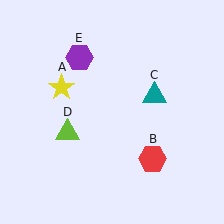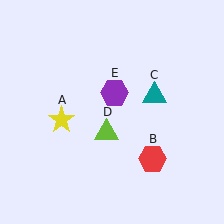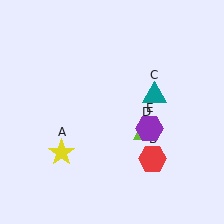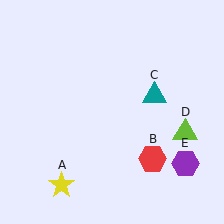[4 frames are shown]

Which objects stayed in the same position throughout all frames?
Red hexagon (object B) and teal triangle (object C) remained stationary.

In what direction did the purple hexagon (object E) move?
The purple hexagon (object E) moved down and to the right.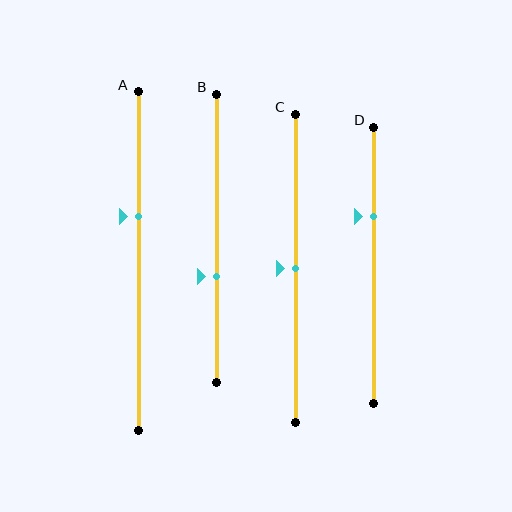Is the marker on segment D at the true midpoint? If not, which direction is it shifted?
No, the marker on segment D is shifted upward by about 18% of the segment length.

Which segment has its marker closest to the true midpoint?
Segment C has its marker closest to the true midpoint.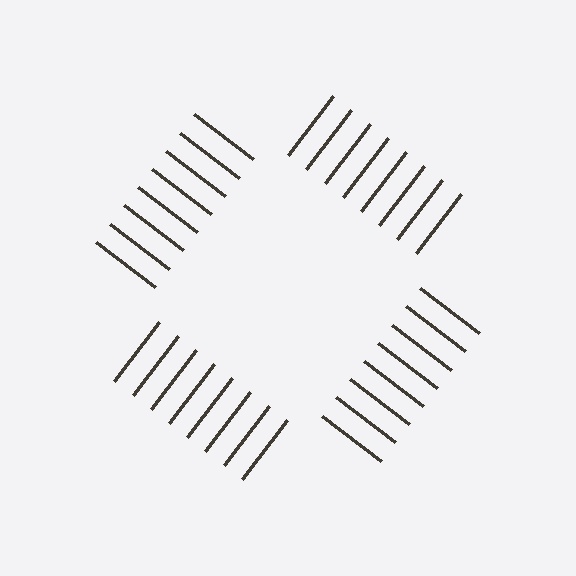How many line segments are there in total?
32 — 8 along each of the 4 edges.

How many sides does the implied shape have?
4 sides — the line-ends trace a square.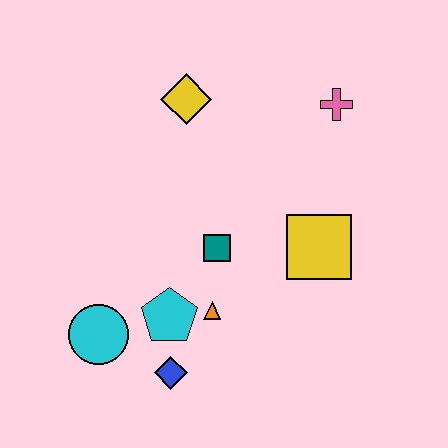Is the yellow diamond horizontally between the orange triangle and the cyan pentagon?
Yes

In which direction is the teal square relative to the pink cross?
The teal square is below the pink cross.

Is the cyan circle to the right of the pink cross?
No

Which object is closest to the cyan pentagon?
The orange triangle is closest to the cyan pentagon.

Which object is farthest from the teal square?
The pink cross is farthest from the teal square.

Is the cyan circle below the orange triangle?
Yes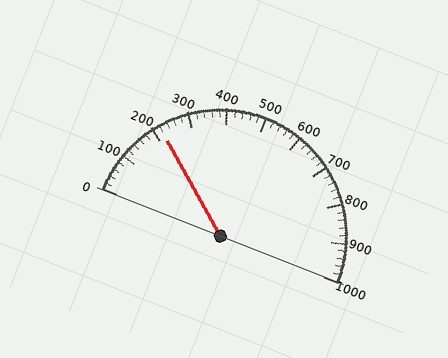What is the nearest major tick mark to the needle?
The nearest major tick mark is 200.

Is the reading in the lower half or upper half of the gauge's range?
The reading is in the lower half of the range (0 to 1000).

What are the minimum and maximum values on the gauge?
The gauge ranges from 0 to 1000.